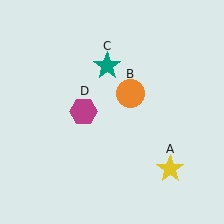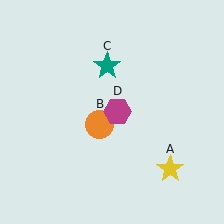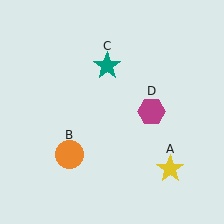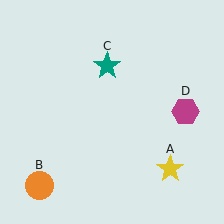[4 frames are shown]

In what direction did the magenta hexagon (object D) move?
The magenta hexagon (object D) moved right.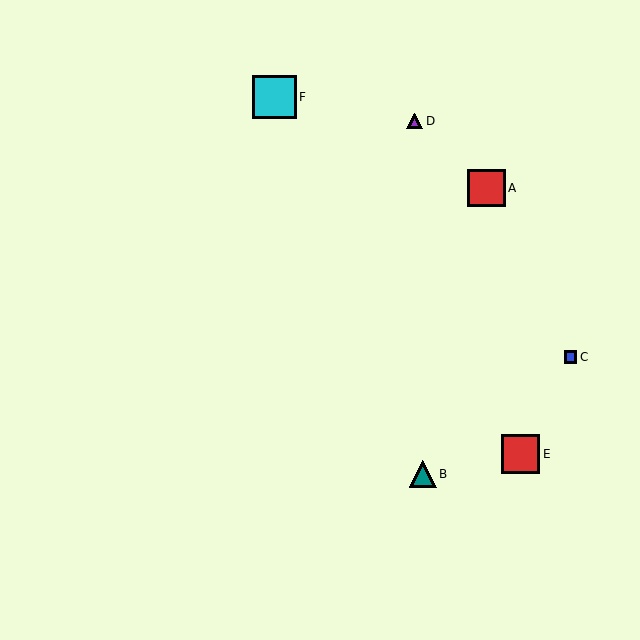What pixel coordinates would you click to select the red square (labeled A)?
Click at (486, 188) to select the red square A.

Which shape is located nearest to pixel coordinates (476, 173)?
The red square (labeled A) at (486, 188) is nearest to that location.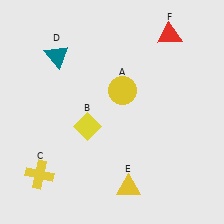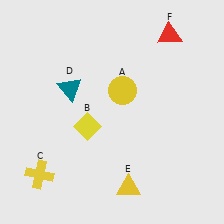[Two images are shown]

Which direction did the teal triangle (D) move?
The teal triangle (D) moved down.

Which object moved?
The teal triangle (D) moved down.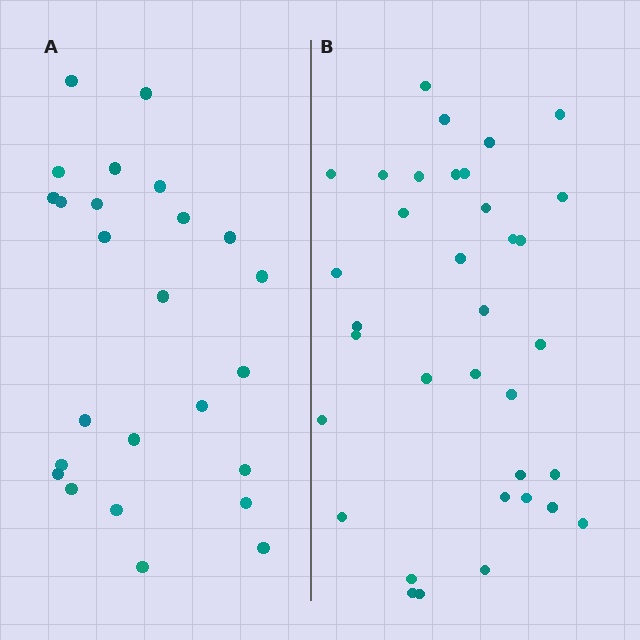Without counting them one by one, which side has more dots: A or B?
Region B (the right region) has more dots.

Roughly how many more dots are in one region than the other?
Region B has roughly 10 or so more dots than region A.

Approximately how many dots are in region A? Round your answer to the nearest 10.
About 20 dots. (The exact count is 25, which rounds to 20.)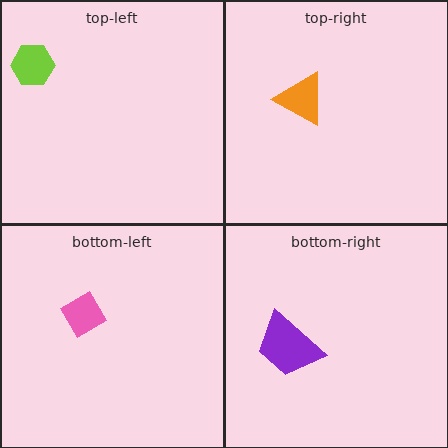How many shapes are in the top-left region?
1.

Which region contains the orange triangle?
The top-right region.